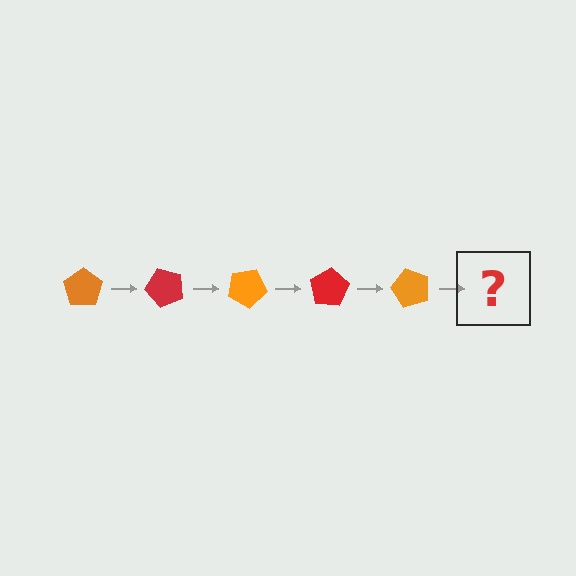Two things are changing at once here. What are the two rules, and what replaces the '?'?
The two rules are that it rotates 50 degrees each step and the color cycles through orange and red. The '?' should be a red pentagon, rotated 250 degrees from the start.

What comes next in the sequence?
The next element should be a red pentagon, rotated 250 degrees from the start.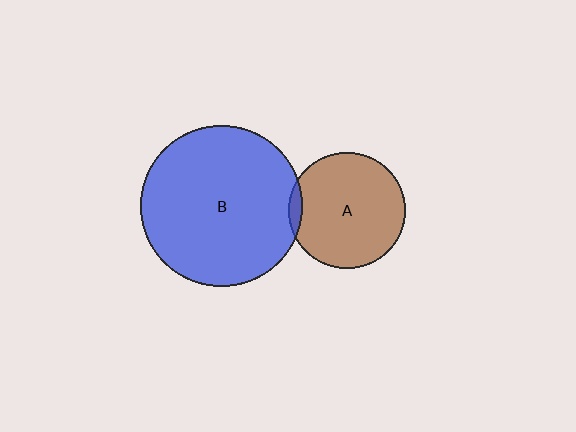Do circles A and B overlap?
Yes.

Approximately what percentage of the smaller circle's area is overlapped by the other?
Approximately 5%.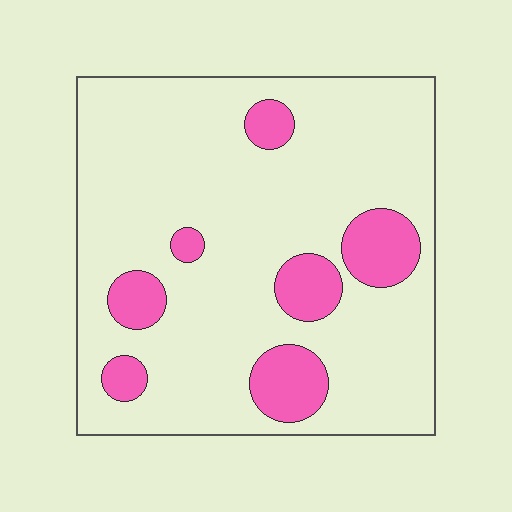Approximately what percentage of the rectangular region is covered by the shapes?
Approximately 15%.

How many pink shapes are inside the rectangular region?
7.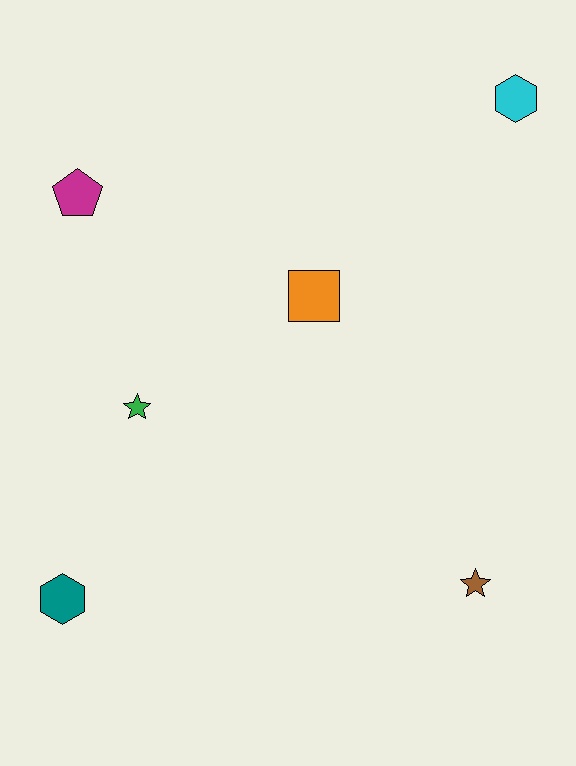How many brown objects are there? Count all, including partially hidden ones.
There is 1 brown object.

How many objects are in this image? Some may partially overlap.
There are 6 objects.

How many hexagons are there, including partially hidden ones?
There are 2 hexagons.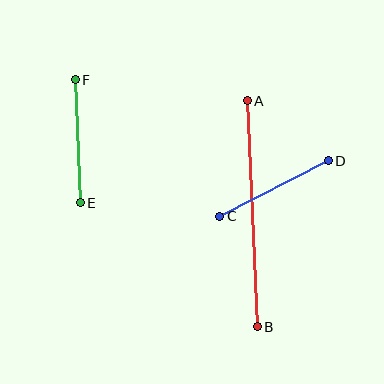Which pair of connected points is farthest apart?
Points A and B are farthest apart.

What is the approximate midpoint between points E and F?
The midpoint is at approximately (78, 141) pixels.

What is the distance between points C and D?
The distance is approximately 122 pixels.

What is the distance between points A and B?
The distance is approximately 226 pixels.